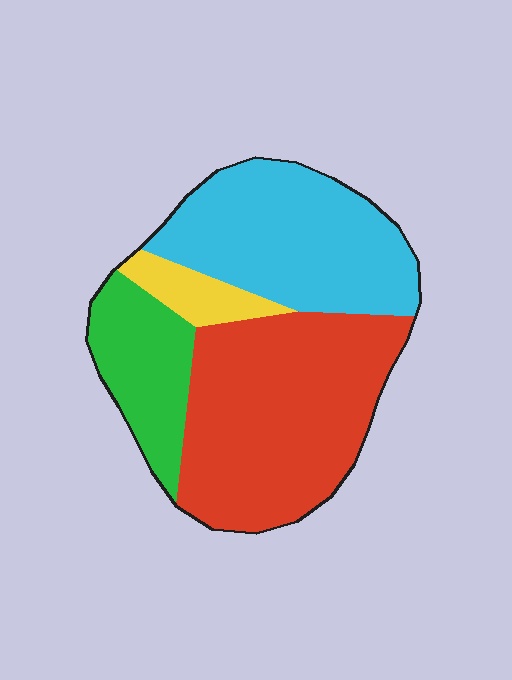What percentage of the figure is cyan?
Cyan covers roughly 35% of the figure.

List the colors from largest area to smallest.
From largest to smallest: red, cyan, green, yellow.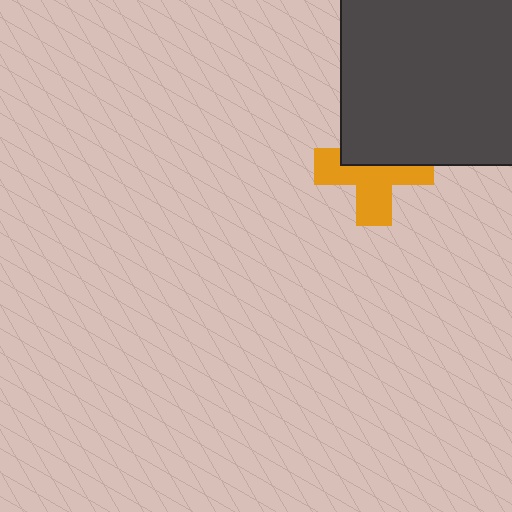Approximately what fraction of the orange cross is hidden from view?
Roughly 43% of the orange cross is hidden behind the dark gray rectangle.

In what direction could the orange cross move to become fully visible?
The orange cross could move down. That would shift it out from behind the dark gray rectangle entirely.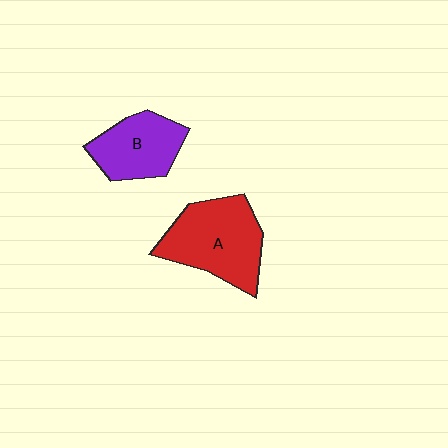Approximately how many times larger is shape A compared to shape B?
Approximately 1.4 times.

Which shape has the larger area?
Shape A (red).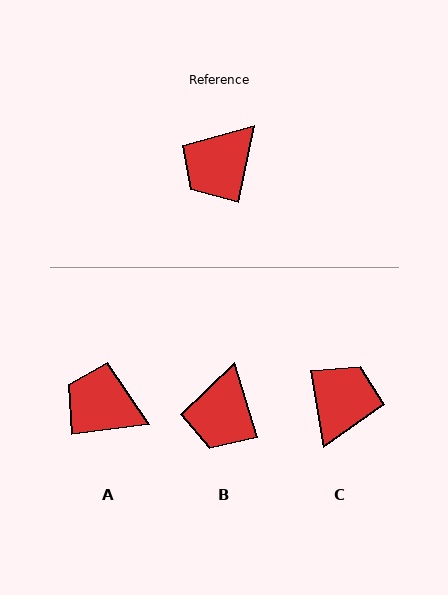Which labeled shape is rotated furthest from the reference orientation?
C, about 160 degrees away.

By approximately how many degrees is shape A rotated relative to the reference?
Approximately 71 degrees clockwise.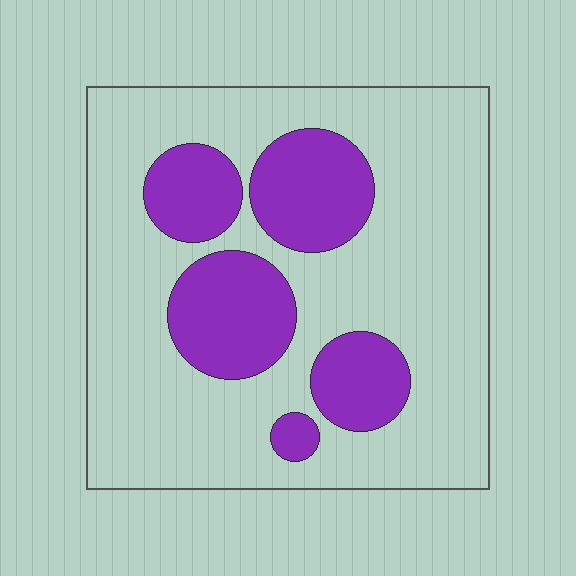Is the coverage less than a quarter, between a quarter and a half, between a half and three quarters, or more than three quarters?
Between a quarter and a half.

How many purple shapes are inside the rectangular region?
5.